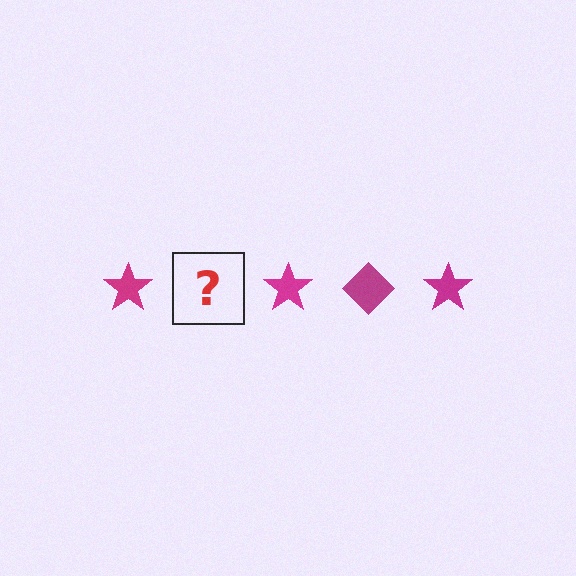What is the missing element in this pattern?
The missing element is a magenta diamond.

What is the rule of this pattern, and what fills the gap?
The rule is that the pattern cycles through star, diamond shapes in magenta. The gap should be filled with a magenta diamond.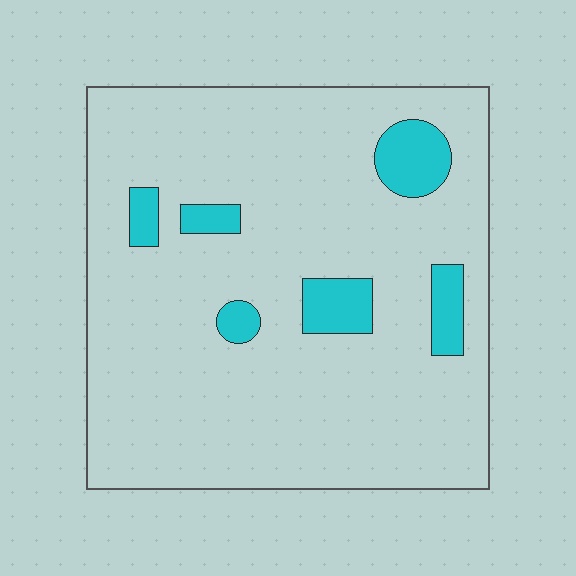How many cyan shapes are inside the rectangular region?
6.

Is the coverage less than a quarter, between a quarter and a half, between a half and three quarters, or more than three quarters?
Less than a quarter.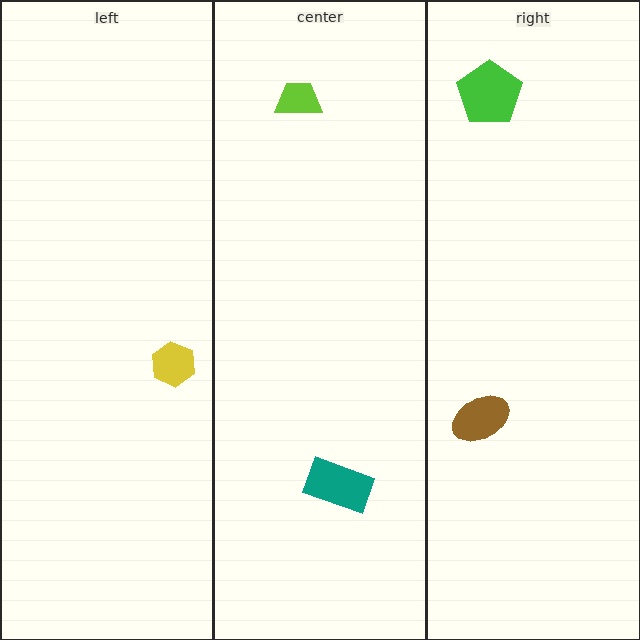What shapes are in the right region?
The brown ellipse, the green pentagon.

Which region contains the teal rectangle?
The center region.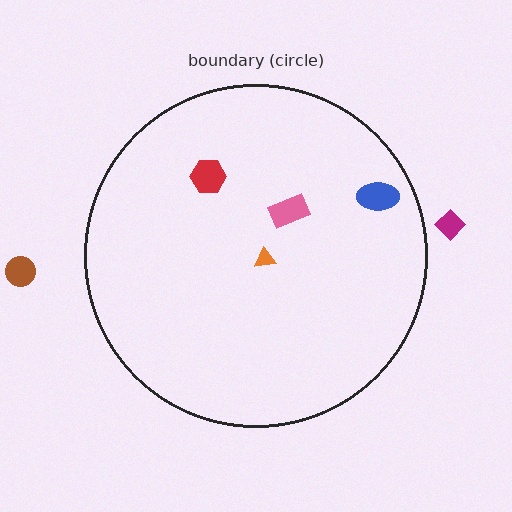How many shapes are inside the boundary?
4 inside, 2 outside.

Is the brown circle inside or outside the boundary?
Outside.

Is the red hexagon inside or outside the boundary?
Inside.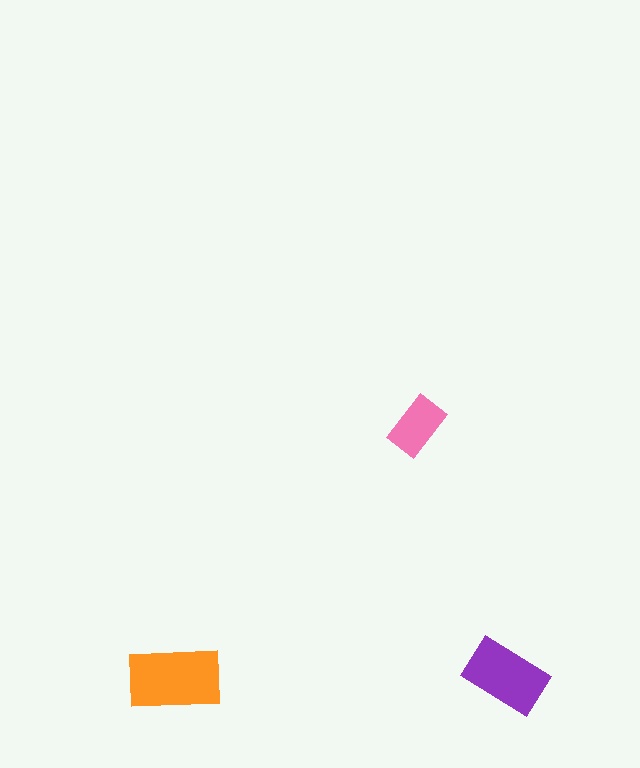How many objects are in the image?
There are 3 objects in the image.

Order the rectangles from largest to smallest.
the orange one, the purple one, the pink one.